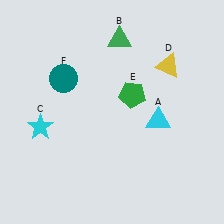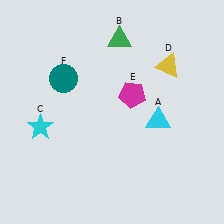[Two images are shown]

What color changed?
The pentagon (E) changed from green in Image 1 to magenta in Image 2.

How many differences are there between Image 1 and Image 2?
There is 1 difference between the two images.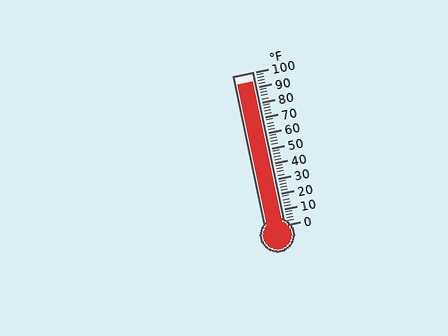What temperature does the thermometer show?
The thermometer shows approximately 94°F.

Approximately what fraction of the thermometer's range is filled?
The thermometer is filled to approximately 95% of its range.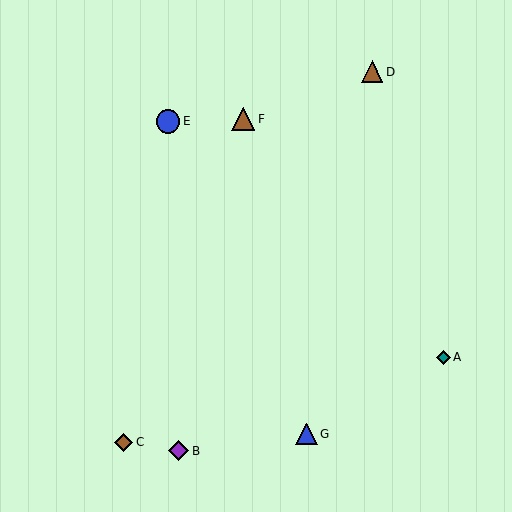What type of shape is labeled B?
Shape B is a purple diamond.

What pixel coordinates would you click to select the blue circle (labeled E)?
Click at (168, 121) to select the blue circle E.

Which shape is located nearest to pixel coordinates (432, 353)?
The teal diamond (labeled A) at (443, 357) is nearest to that location.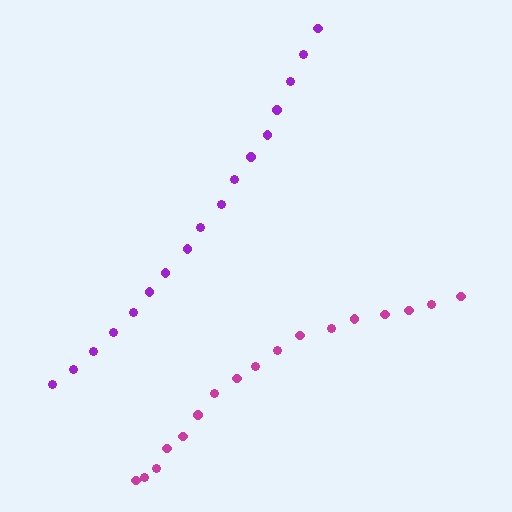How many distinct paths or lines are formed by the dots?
There are 2 distinct paths.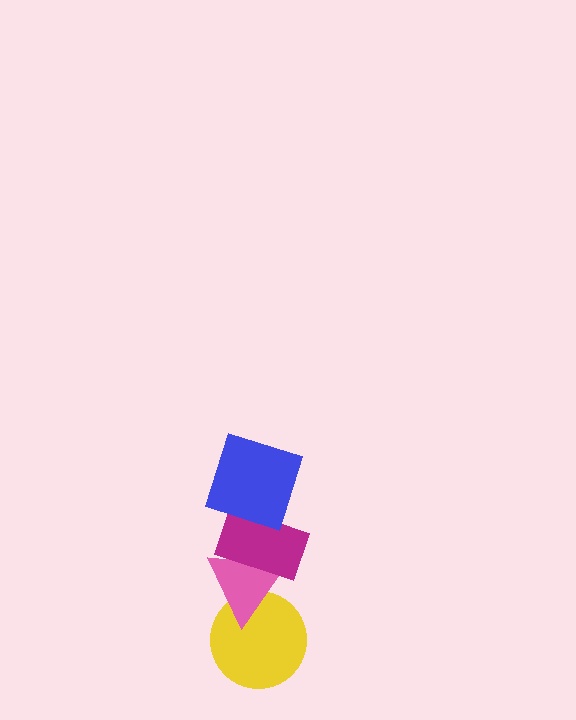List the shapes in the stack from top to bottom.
From top to bottom: the blue square, the magenta rectangle, the pink triangle, the yellow circle.